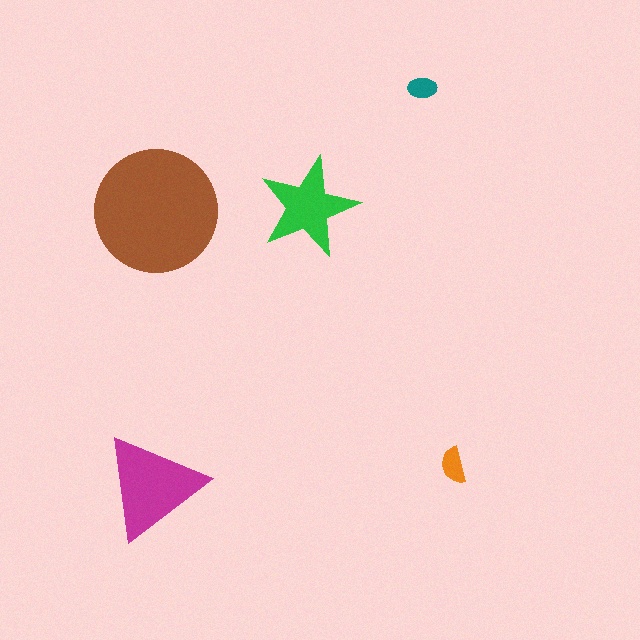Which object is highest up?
The teal ellipse is topmost.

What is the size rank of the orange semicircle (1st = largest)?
4th.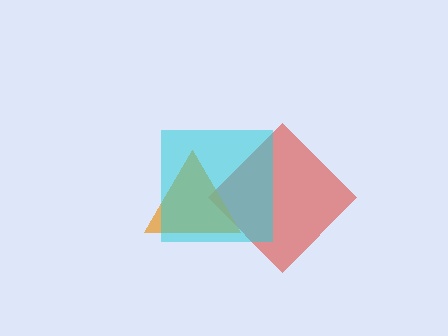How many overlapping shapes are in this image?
There are 3 overlapping shapes in the image.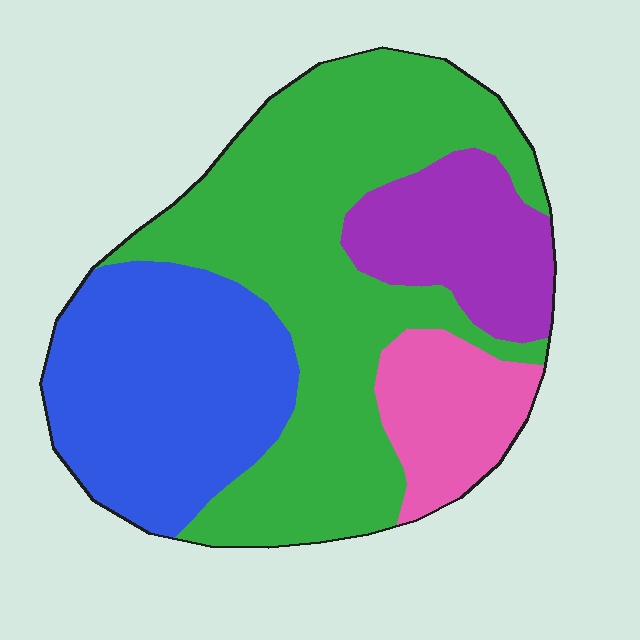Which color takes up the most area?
Green, at roughly 45%.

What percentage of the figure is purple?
Purple takes up less than a quarter of the figure.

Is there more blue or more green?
Green.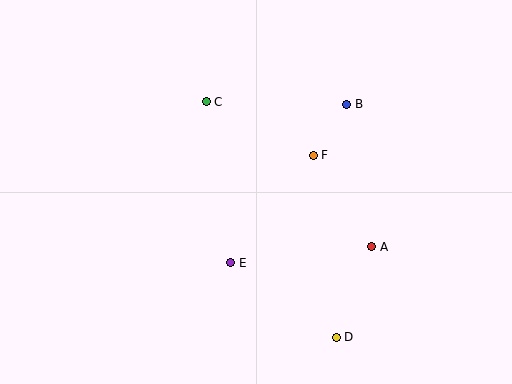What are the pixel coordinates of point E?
Point E is at (231, 263).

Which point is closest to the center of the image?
Point F at (313, 155) is closest to the center.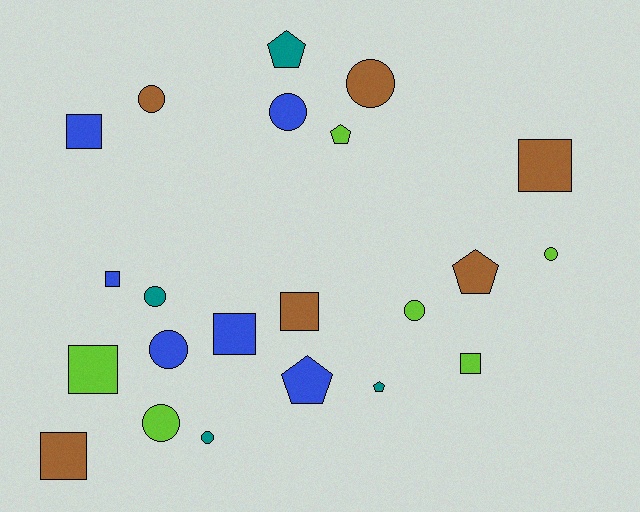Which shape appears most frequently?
Circle, with 9 objects.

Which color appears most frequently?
Brown, with 6 objects.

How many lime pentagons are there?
There is 1 lime pentagon.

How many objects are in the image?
There are 22 objects.